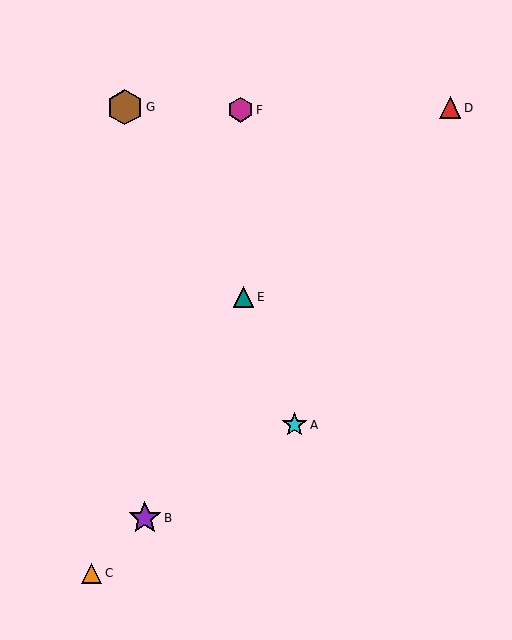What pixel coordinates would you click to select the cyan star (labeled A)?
Click at (295, 425) to select the cyan star A.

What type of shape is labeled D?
Shape D is a red triangle.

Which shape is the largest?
The brown hexagon (labeled G) is the largest.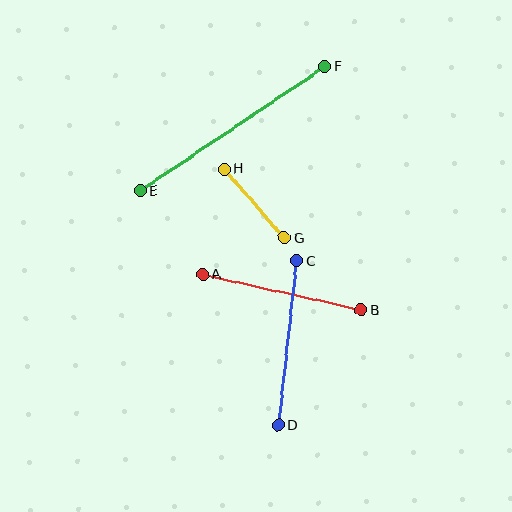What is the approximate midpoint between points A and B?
The midpoint is at approximately (282, 292) pixels.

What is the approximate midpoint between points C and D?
The midpoint is at approximately (288, 343) pixels.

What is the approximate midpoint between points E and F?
The midpoint is at approximately (233, 128) pixels.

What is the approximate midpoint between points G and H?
The midpoint is at approximately (254, 204) pixels.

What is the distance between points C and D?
The distance is approximately 166 pixels.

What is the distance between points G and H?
The distance is approximately 92 pixels.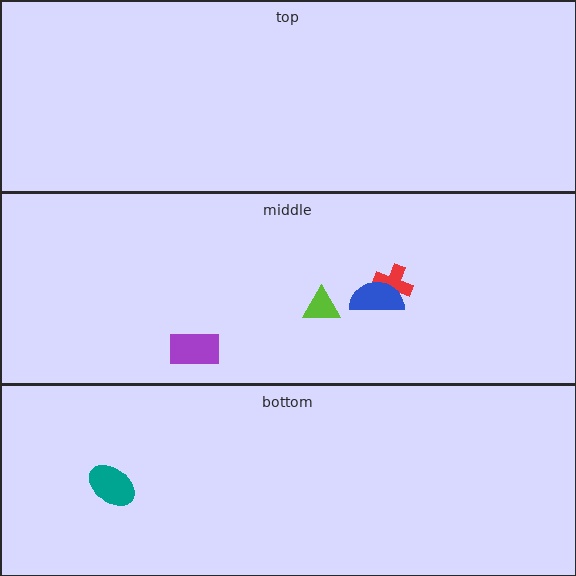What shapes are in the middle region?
The red cross, the purple rectangle, the lime triangle, the blue semicircle.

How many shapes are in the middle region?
4.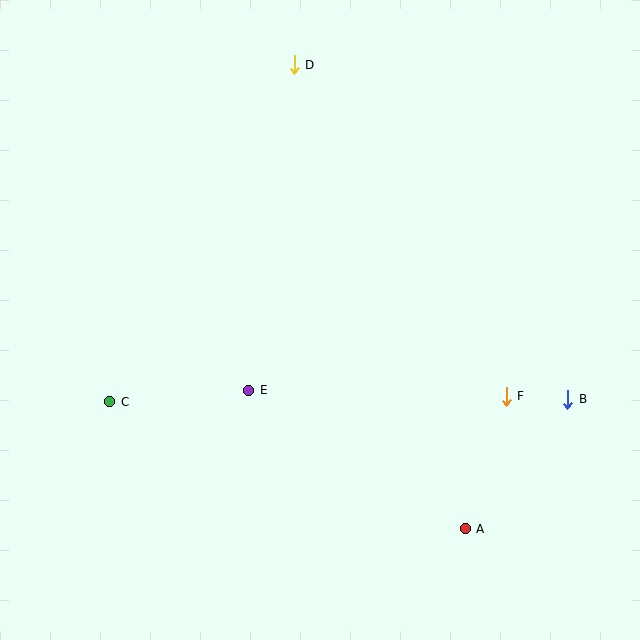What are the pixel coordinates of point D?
Point D is at (294, 65).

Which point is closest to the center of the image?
Point E at (249, 390) is closest to the center.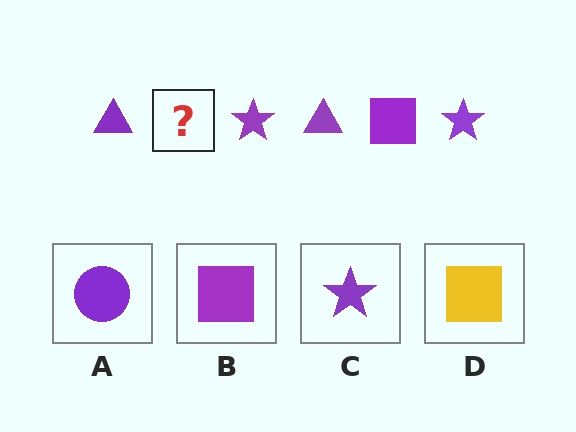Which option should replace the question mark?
Option B.